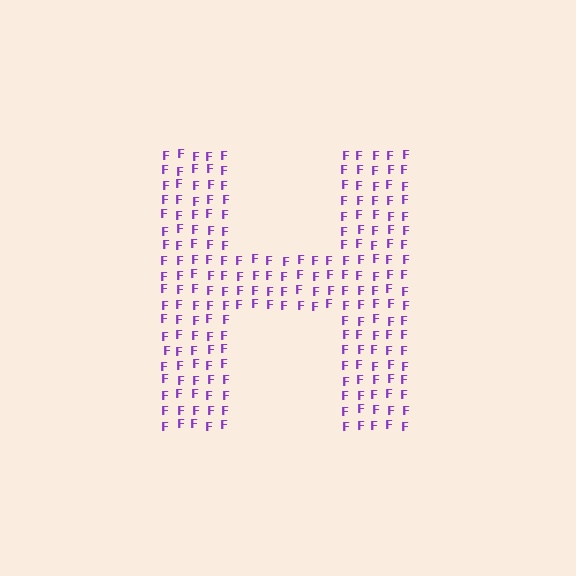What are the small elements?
The small elements are letter F's.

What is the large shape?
The large shape is the letter H.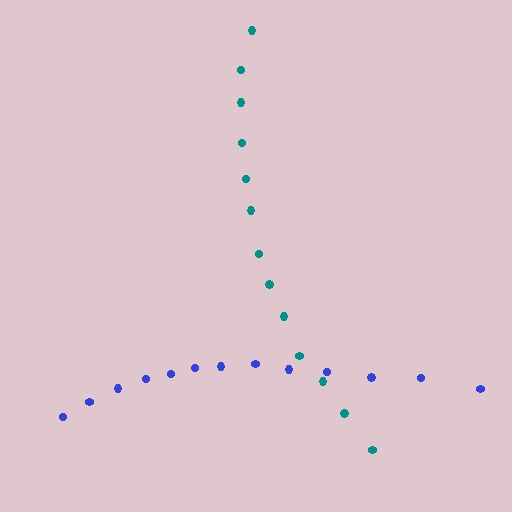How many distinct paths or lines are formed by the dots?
There are 2 distinct paths.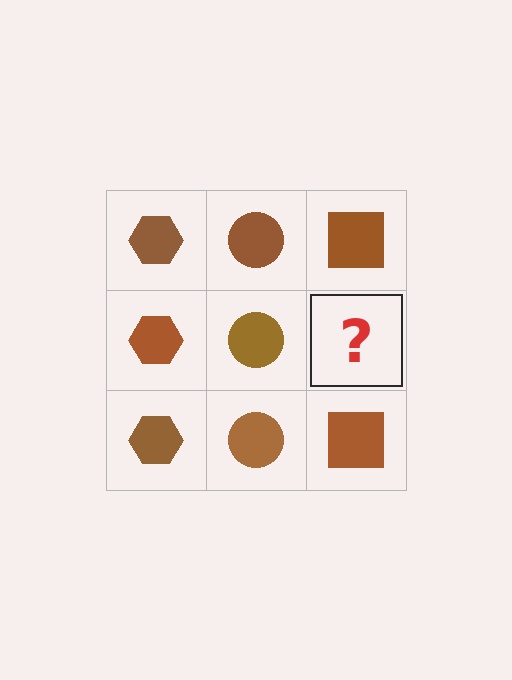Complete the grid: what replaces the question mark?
The question mark should be replaced with a brown square.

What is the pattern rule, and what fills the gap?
The rule is that each column has a consistent shape. The gap should be filled with a brown square.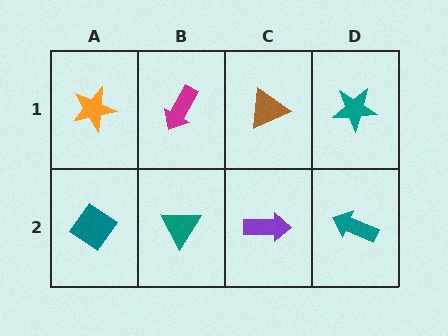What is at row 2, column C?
A purple arrow.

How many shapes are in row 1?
4 shapes.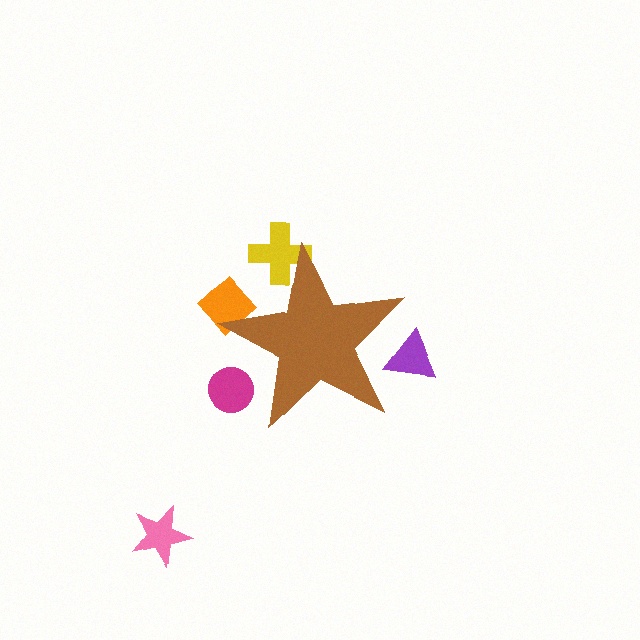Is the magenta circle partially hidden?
Yes, the magenta circle is partially hidden behind the brown star.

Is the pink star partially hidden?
No, the pink star is fully visible.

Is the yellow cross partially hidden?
Yes, the yellow cross is partially hidden behind the brown star.